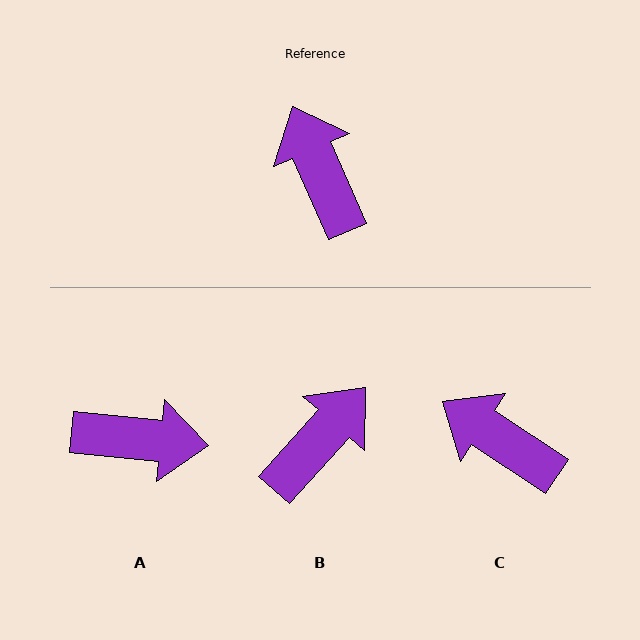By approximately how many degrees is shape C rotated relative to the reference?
Approximately 33 degrees counter-clockwise.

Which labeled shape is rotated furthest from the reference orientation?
A, about 120 degrees away.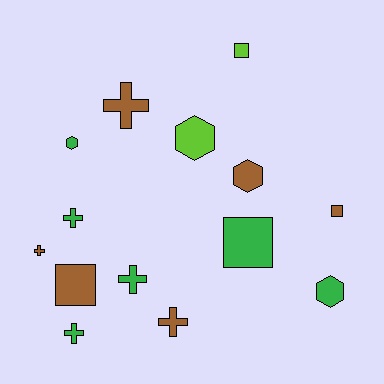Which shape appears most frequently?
Cross, with 6 objects.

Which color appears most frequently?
Green, with 6 objects.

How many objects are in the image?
There are 14 objects.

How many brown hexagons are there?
There is 1 brown hexagon.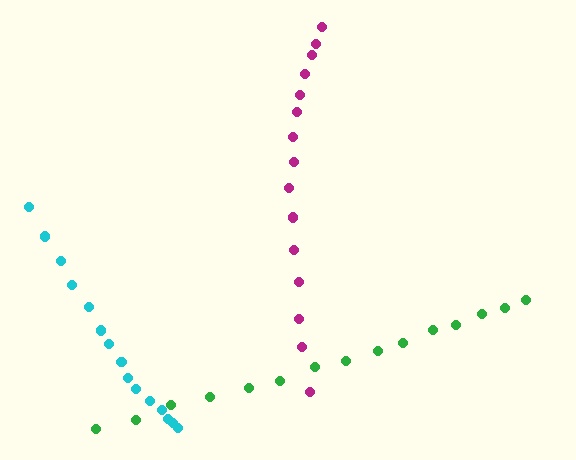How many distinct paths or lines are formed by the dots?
There are 3 distinct paths.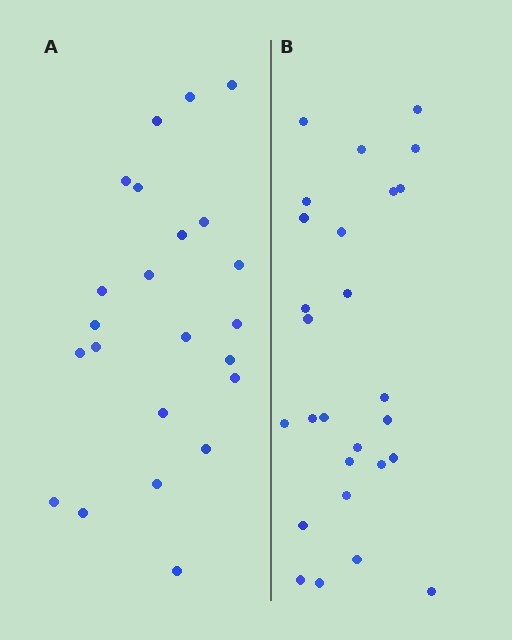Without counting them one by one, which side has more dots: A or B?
Region B (the right region) has more dots.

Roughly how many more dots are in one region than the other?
Region B has about 4 more dots than region A.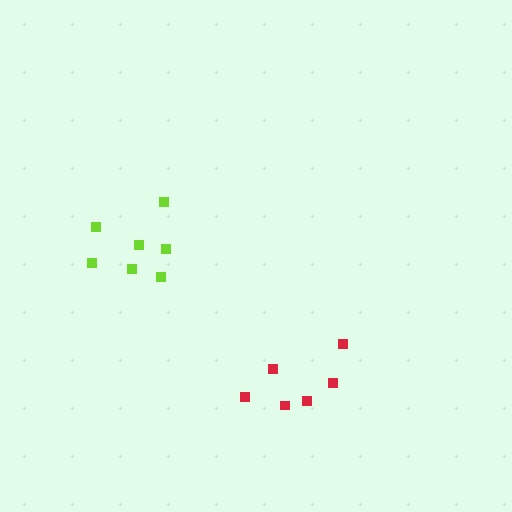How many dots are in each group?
Group 1: 7 dots, Group 2: 6 dots (13 total).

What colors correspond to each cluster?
The clusters are colored: lime, red.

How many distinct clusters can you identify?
There are 2 distinct clusters.